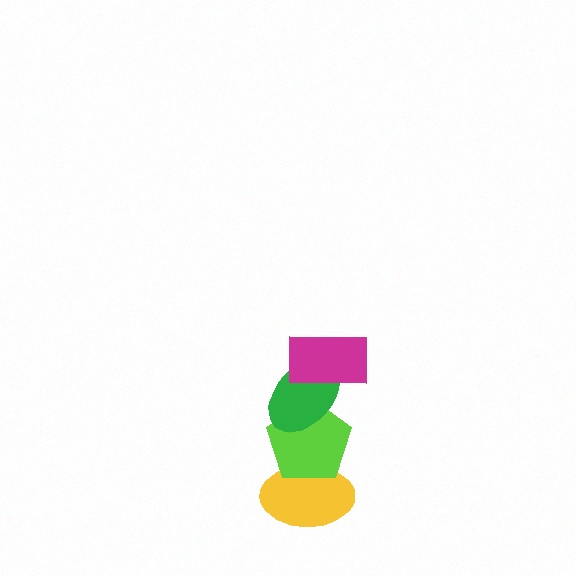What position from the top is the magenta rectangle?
The magenta rectangle is 1st from the top.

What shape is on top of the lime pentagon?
The green ellipse is on top of the lime pentagon.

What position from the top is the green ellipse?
The green ellipse is 2nd from the top.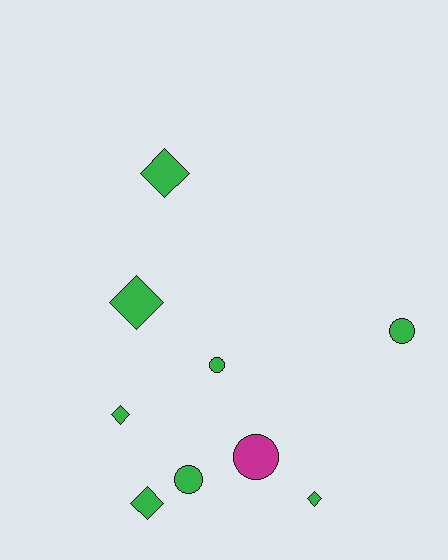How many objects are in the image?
There are 9 objects.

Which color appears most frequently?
Green, with 8 objects.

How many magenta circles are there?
There is 1 magenta circle.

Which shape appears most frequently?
Diamond, with 5 objects.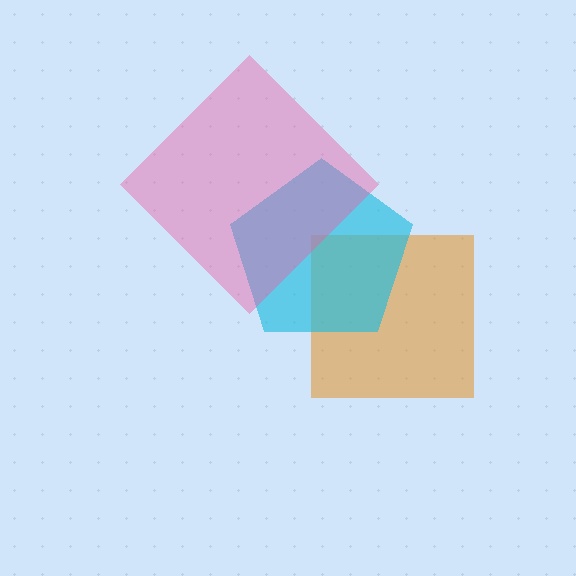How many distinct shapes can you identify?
There are 3 distinct shapes: an orange square, a cyan pentagon, a pink diamond.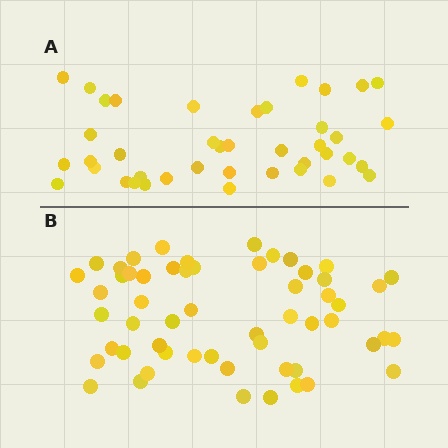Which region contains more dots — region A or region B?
Region B (the bottom region) has more dots.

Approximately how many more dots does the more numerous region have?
Region B has approximately 15 more dots than region A.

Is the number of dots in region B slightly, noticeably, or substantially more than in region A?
Region B has noticeably more, but not dramatically so. The ratio is roughly 1.4 to 1.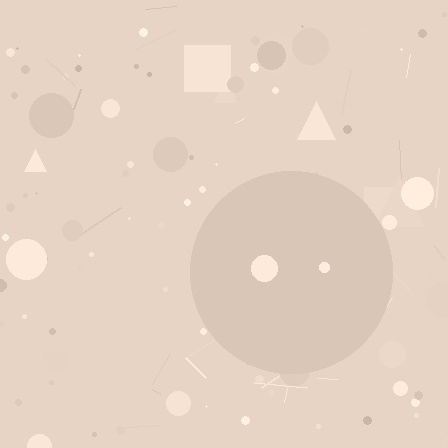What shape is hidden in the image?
A circle is hidden in the image.